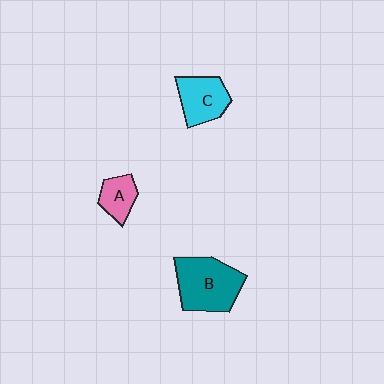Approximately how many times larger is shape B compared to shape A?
Approximately 2.3 times.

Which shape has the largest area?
Shape B (teal).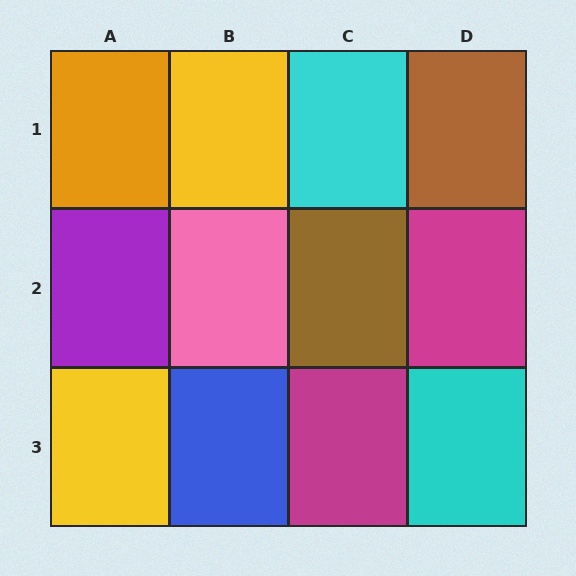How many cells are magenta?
2 cells are magenta.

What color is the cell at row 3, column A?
Yellow.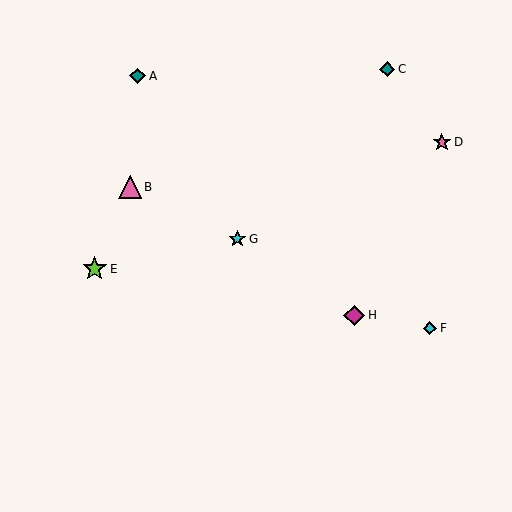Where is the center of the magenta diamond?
The center of the magenta diamond is at (354, 315).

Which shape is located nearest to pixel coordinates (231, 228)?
The cyan star (labeled G) at (237, 239) is nearest to that location.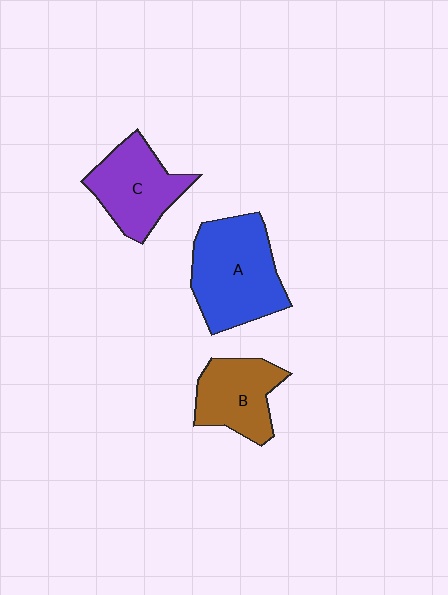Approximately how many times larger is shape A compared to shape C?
Approximately 1.3 times.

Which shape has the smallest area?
Shape B (brown).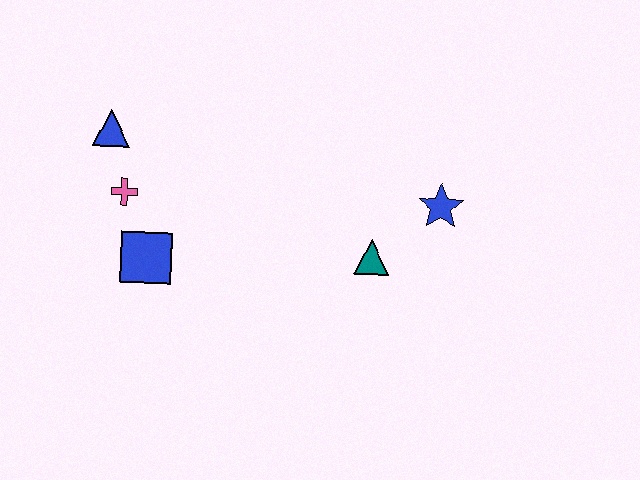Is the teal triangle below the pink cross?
Yes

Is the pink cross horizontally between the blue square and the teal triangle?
No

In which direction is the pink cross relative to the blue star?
The pink cross is to the left of the blue star.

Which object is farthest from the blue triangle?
The blue star is farthest from the blue triangle.